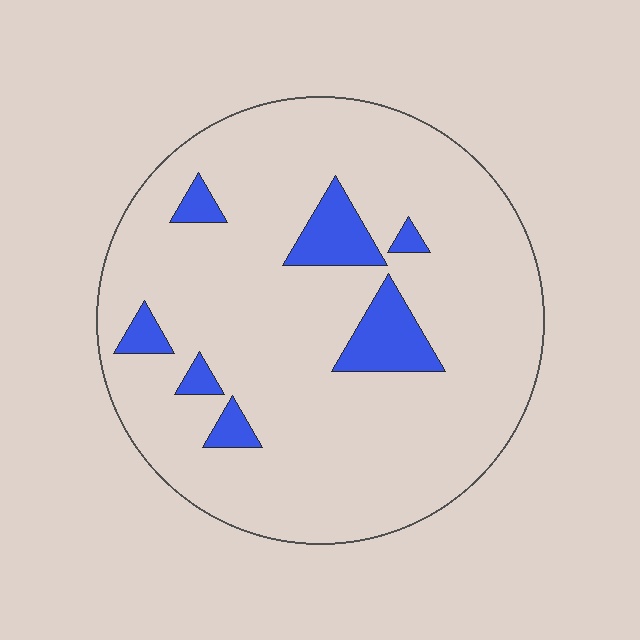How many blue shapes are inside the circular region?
7.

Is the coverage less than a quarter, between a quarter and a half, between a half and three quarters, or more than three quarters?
Less than a quarter.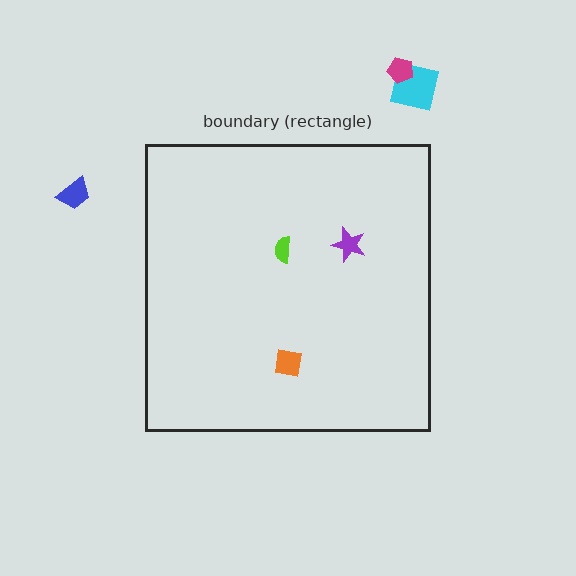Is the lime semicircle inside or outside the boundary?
Inside.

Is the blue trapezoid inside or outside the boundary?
Outside.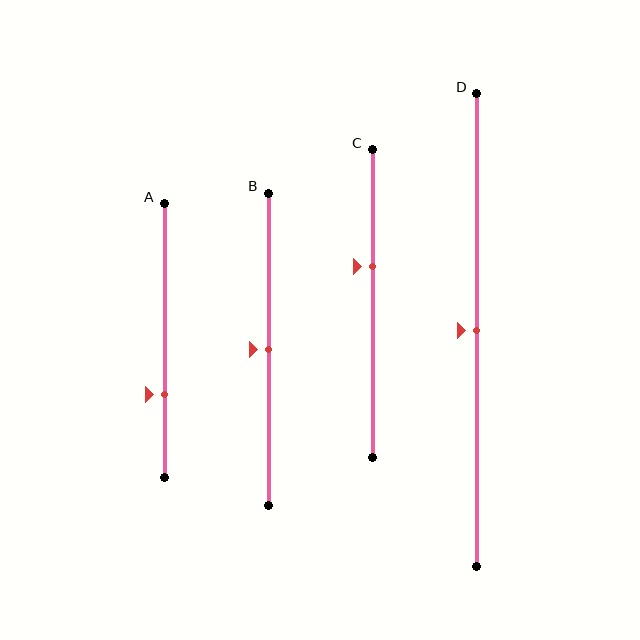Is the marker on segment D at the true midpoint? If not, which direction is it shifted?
Yes, the marker on segment D is at the true midpoint.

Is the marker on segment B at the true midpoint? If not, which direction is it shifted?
Yes, the marker on segment B is at the true midpoint.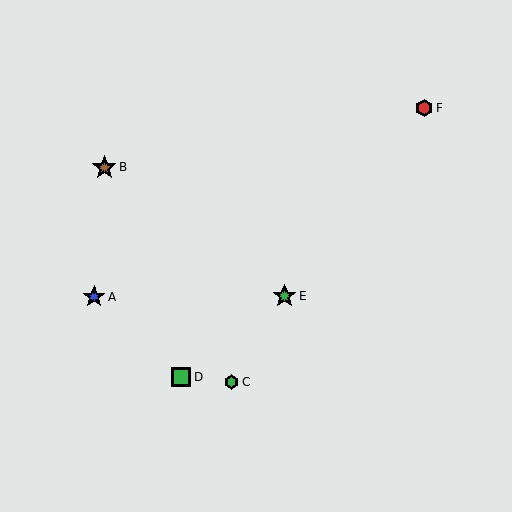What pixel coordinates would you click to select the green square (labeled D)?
Click at (181, 377) to select the green square D.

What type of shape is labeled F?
Shape F is a red hexagon.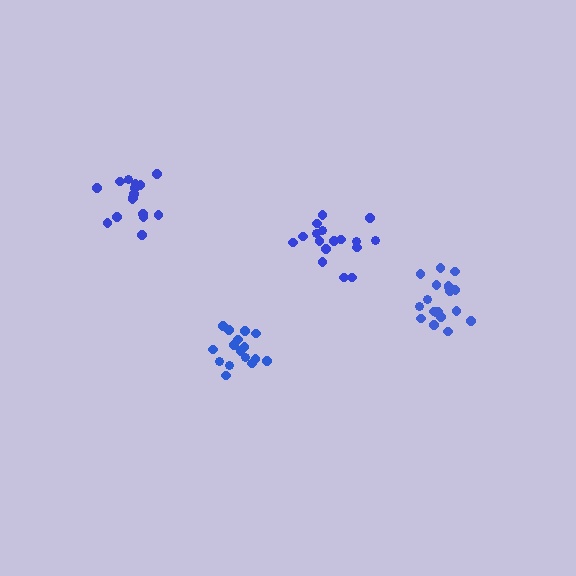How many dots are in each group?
Group 1: 19 dots, Group 2: 17 dots, Group 3: 16 dots, Group 4: 16 dots (68 total).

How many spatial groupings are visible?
There are 4 spatial groupings.